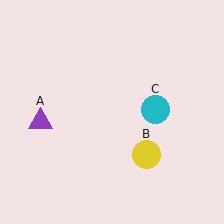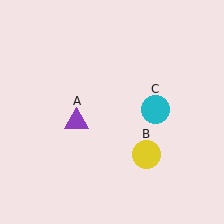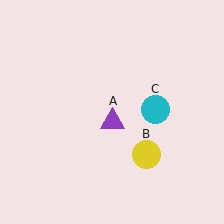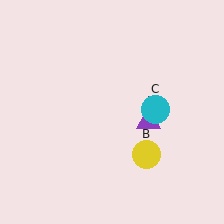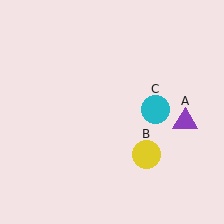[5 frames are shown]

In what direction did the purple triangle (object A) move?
The purple triangle (object A) moved right.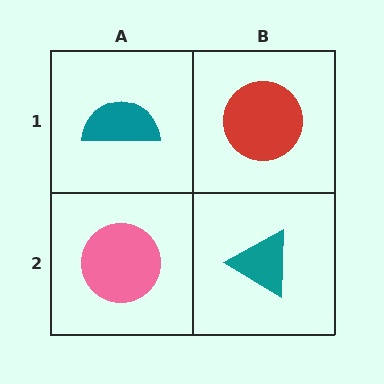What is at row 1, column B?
A red circle.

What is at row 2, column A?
A pink circle.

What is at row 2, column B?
A teal triangle.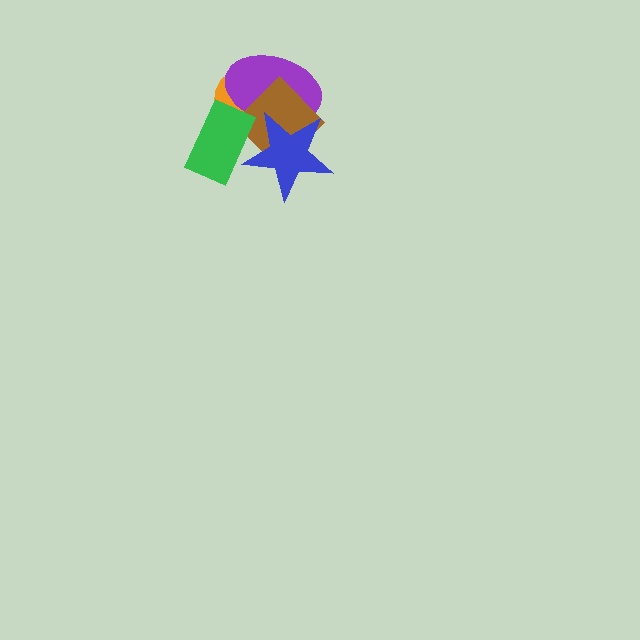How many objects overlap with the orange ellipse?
3 objects overlap with the orange ellipse.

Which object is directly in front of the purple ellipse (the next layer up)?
The brown diamond is directly in front of the purple ellipse.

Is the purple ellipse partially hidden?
Yes, it is partially covered by another shape.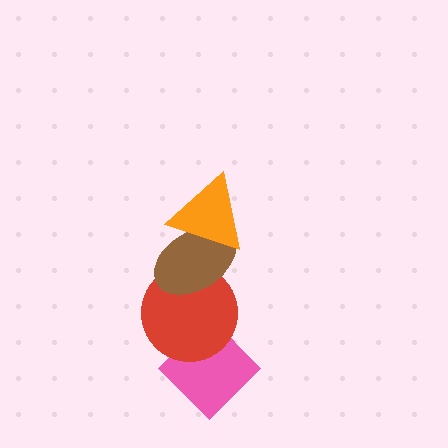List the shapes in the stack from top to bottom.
From top to bottom: the orange triangle, the brown ellipse, the red circle, the pink diamond.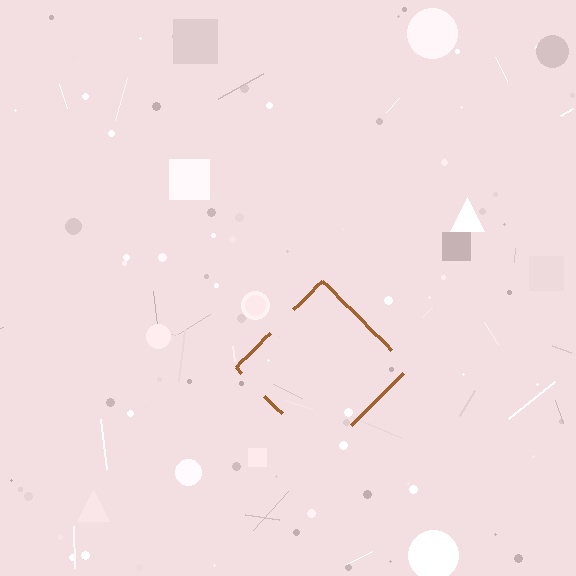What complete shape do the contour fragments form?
The contour fragments form a diamond.